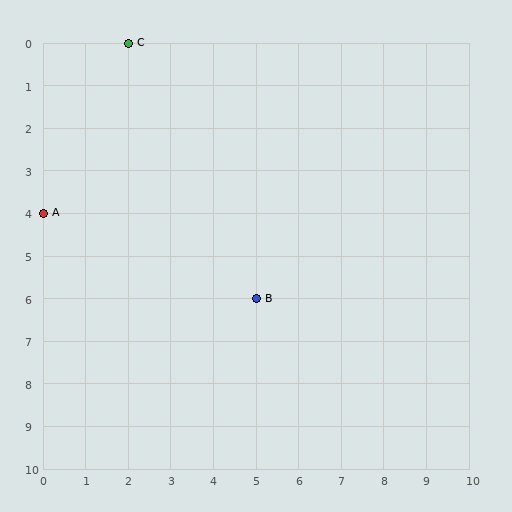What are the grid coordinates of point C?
Point C is at grid coordinates (2, 0).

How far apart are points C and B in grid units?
Points C and B are 3 columns and 6 rows apart (about 6.7 grid units diagonally).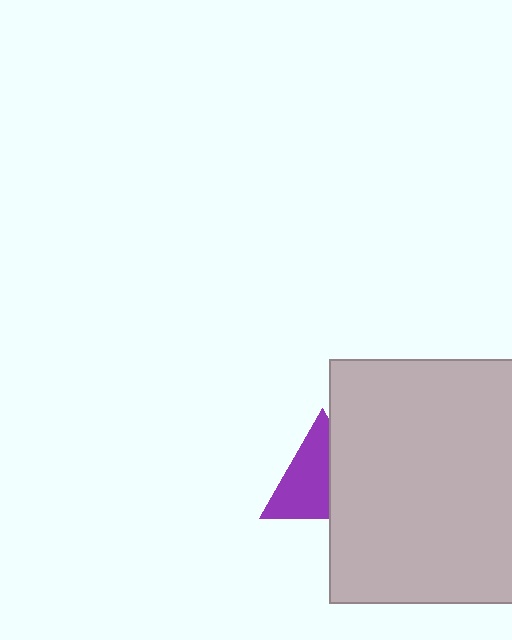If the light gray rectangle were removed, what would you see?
You would see the complete purple triangle.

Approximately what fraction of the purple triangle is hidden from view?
Roughly 40% of the purple triangle is hidden behind the light gray rectangle.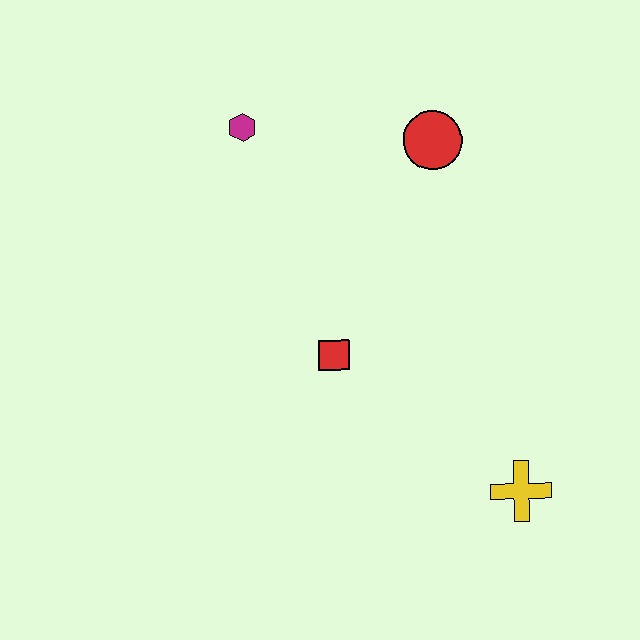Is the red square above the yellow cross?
Yes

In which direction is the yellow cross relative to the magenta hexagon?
The yellow cross is below the magenta hexagon.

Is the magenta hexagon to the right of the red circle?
No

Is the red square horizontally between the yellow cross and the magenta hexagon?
Yes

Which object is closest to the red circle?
The magenta hexagon is closest to the red circle.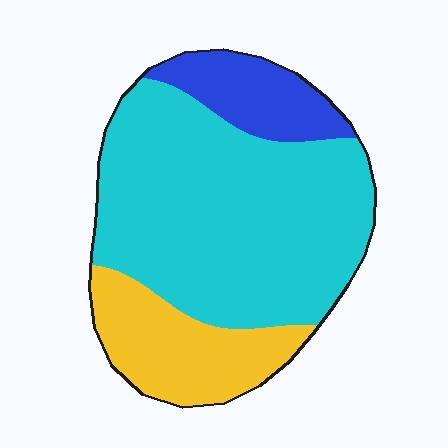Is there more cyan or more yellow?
Cyan.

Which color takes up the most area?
Cyan, at roughly 65%.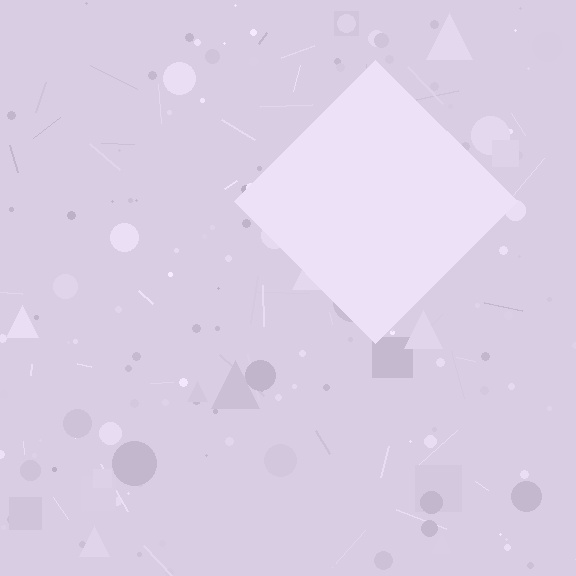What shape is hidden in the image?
A diamond is hidden in the image.